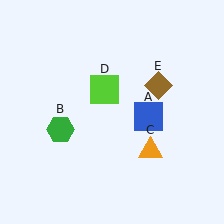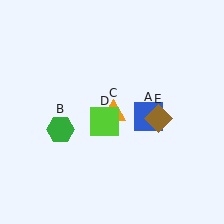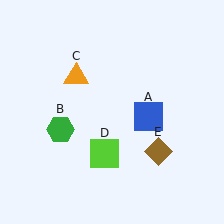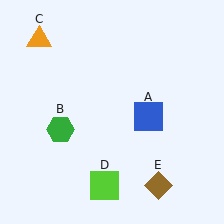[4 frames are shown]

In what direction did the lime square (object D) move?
The lime square (object D) moved down.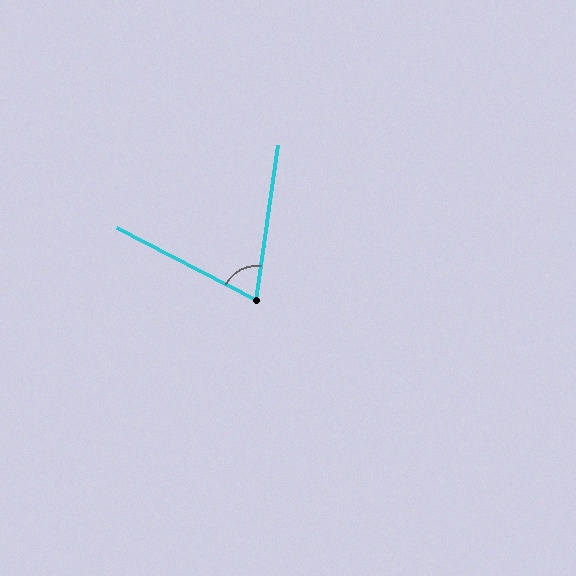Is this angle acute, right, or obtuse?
It is acute.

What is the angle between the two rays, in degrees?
Approximately 70 degrees.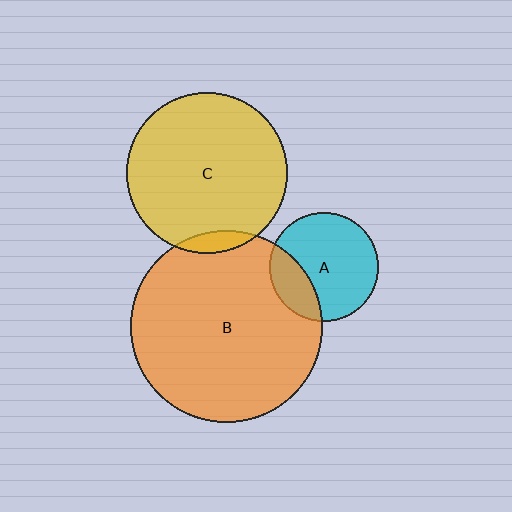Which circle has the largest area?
Circle B (orange).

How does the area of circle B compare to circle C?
Approximately 1.4 times.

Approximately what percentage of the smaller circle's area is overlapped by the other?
Approximately 5%.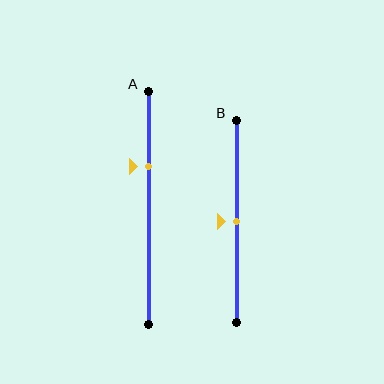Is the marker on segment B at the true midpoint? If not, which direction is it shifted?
Yes, the marker on segment B is at the true midpoint.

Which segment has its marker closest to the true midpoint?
Segment B has its marker closest to the true midpoint.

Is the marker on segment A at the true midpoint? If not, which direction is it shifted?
No, the marker on segment A is shifted upward by about 18% of the segment length.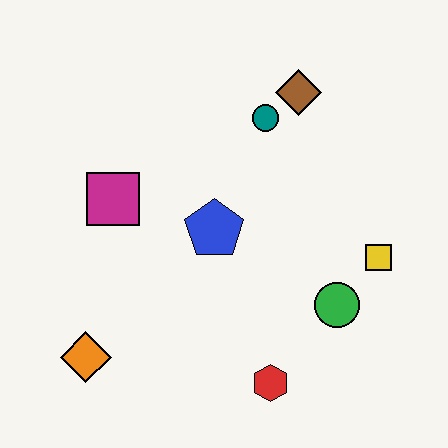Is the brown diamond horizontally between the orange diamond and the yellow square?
Yes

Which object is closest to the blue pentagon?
The magenta square is closest to the blue pentagon.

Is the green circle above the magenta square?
No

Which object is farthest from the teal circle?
The orange diamond is farthest from the teal circle.